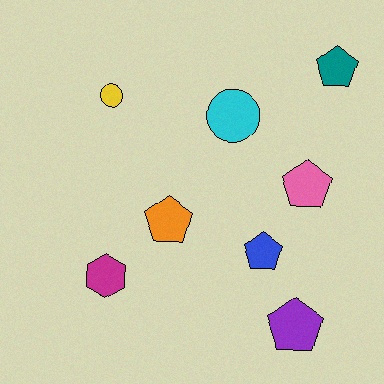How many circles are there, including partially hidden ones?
There are 2 circles.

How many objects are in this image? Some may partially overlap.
There are 8 objects.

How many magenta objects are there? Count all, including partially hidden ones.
There is 1 magenta object.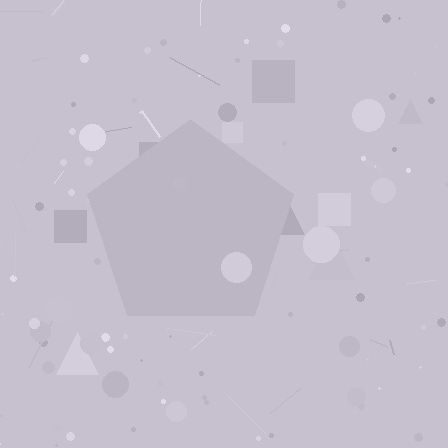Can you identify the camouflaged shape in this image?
The camouflaged shape is a pentagon.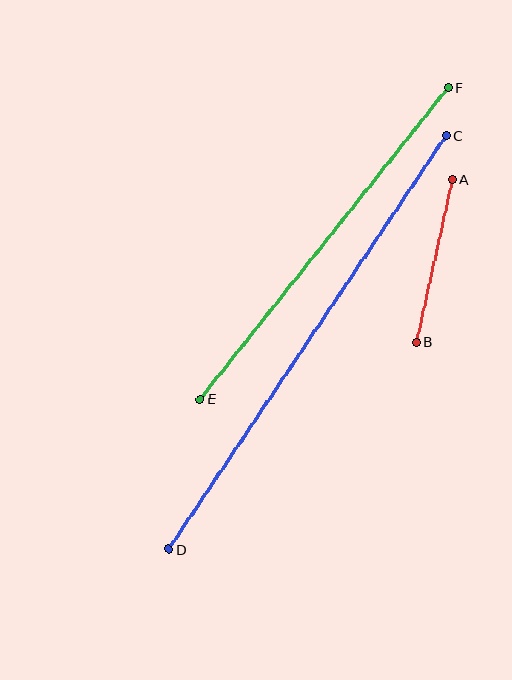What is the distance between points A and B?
The distance is approximately 166 pixels.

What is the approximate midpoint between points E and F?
The midpoint is at approximately (324, 243) pixels.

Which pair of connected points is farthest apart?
Points C and D are farthest apart.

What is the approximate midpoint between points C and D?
The midpoint is at approximately (307, 343) pixels.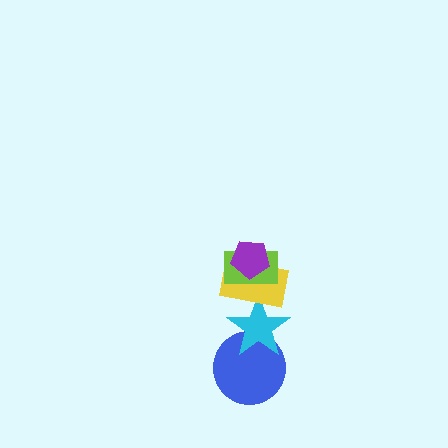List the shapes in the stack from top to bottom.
From top to bottom: the purple pentagon, the lime rectangle, the yellow rectangle, the cyan star, the blue circle.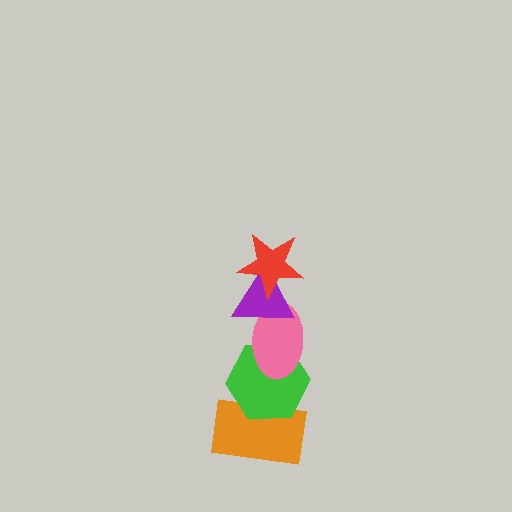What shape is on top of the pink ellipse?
The purple triangle is on top of the pink ellipse.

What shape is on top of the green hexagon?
The pink ellipse is on top of the green hexagon.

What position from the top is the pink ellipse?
The pink ellipse is 3rd from the top.